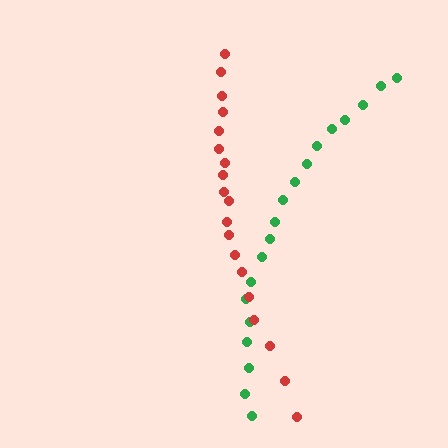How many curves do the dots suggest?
There are 2 distinct paths.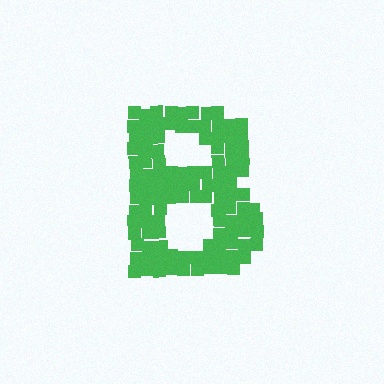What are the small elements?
The small elements are squares.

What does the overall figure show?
The overall figure shows the letter B.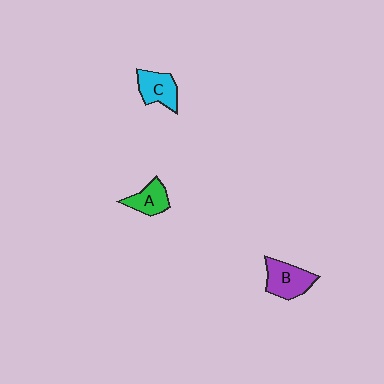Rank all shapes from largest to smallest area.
From largest to smallest: B (purple), C (cyan), A (green).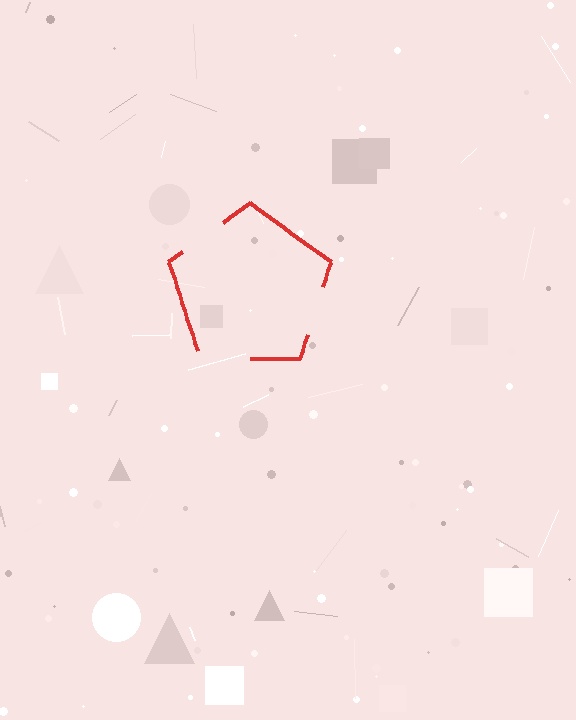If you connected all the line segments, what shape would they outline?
They would outline a pentagon.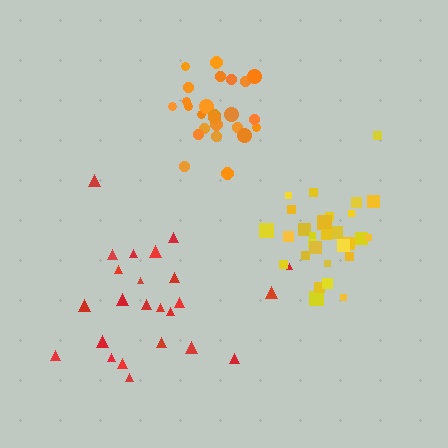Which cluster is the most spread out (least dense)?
Red.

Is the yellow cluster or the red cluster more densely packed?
Yellow.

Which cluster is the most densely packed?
Orange.